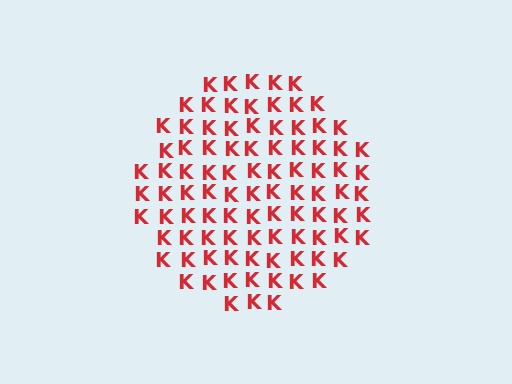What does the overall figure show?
The overall figure shows a circle.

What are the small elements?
The small elements are letter K's.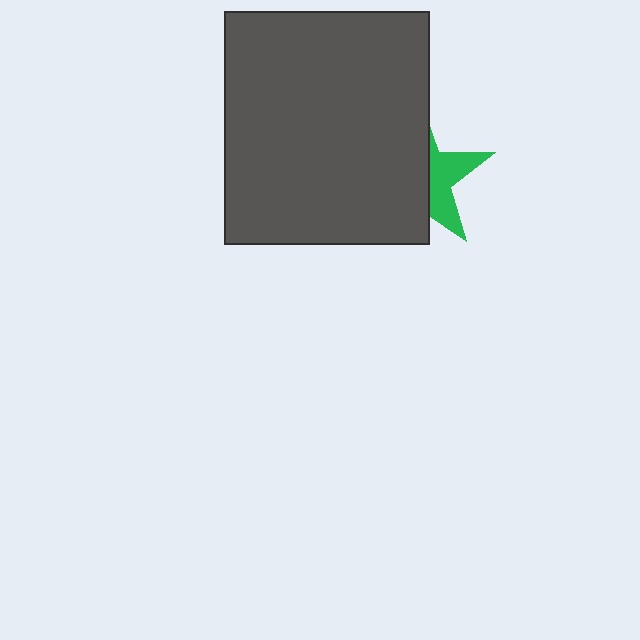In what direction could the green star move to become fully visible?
The green star could move right. That would shift it out from behind the dark gray rectangle entirely.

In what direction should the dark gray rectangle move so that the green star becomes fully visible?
The dark gray rectangle should move left. That is the shortest direction to clear the overlap and leave the green star fully visible.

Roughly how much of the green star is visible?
A small part of it is visible (roughly 37%).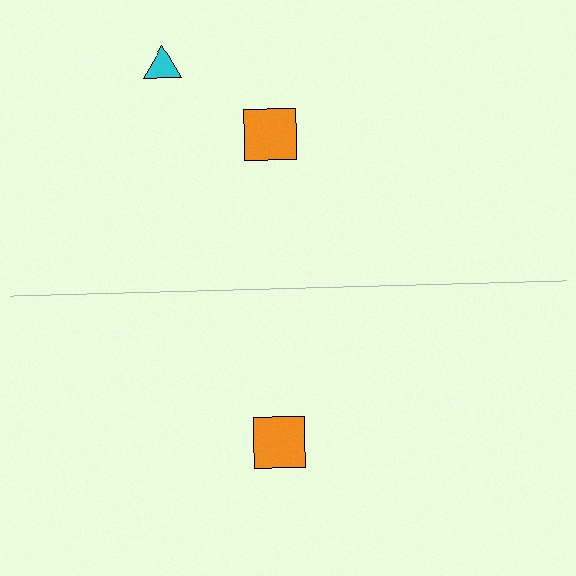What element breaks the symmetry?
A cyan triangle is missing from the bottom side.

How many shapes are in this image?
There are 3 shapes in this image.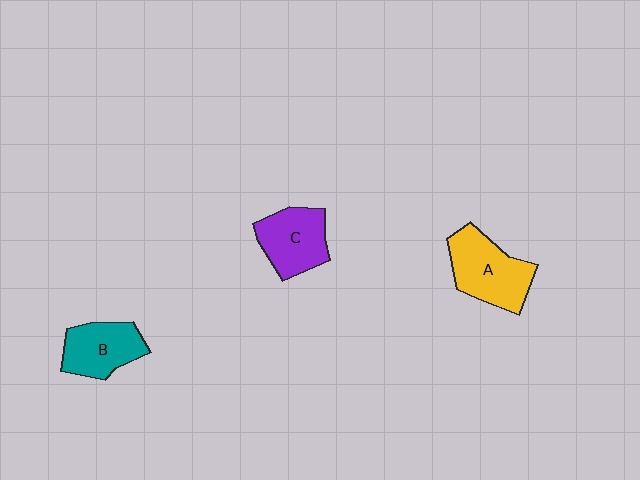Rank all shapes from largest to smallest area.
From largest to smallest: A (yellow), C (purple), B (teal).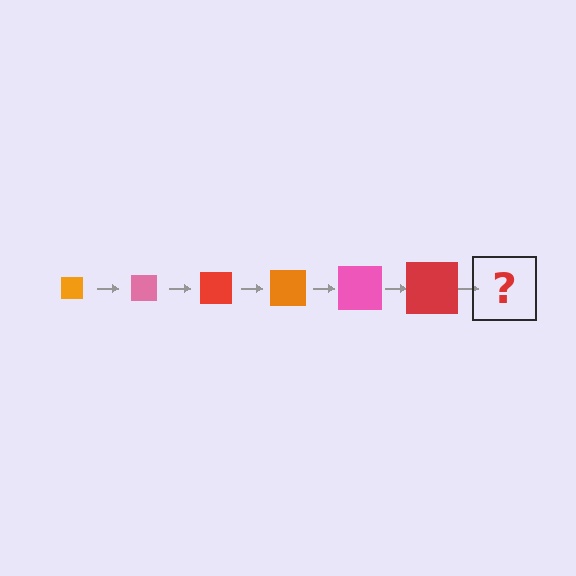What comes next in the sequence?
The next element should be an orange square, larger than the previous one.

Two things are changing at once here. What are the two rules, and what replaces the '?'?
The two rules are that the square grows larger each step and the color cycles through orange, pink, and red. The '?' should be an orange square, larger than the previous one.